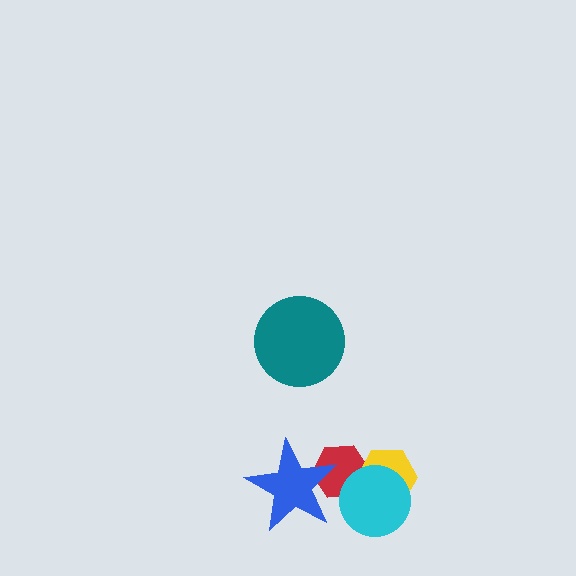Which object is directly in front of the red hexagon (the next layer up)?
The yellow hexagon is directly in front of the red hexagon.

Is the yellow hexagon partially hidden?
Yes, it is partially covered by another shape.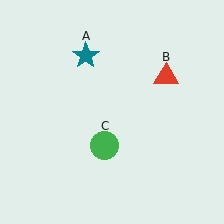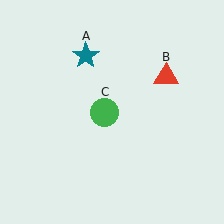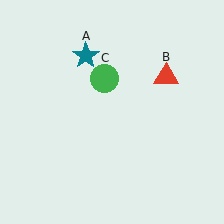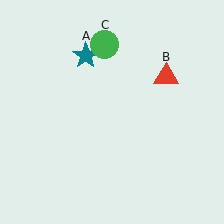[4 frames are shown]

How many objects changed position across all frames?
1 object changed position: green circle (object C).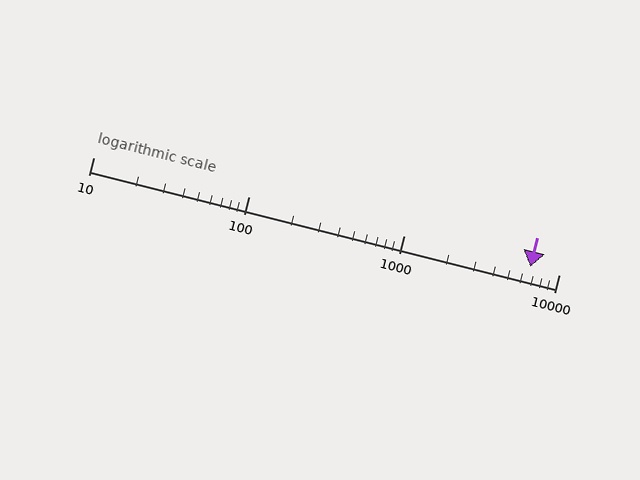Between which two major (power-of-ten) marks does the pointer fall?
The pointer is between 1000 and 10000.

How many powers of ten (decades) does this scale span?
The scale spans 3 decades, from 10 to 10000.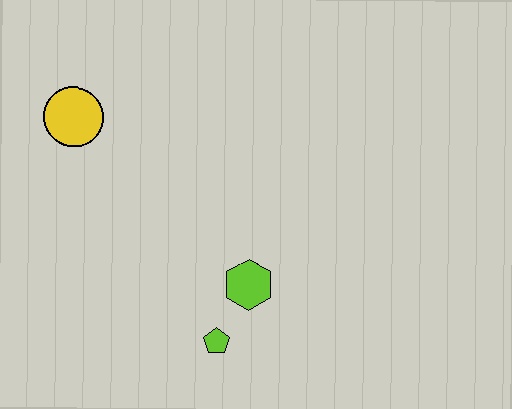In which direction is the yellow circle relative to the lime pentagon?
The yellow circle is above the lime pentagon.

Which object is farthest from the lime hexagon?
The yellow circle is farthest from the lime hexagon.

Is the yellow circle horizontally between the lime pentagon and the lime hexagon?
No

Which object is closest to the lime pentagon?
The lime hexagon is closest to the lime pentagon.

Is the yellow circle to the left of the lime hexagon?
Yes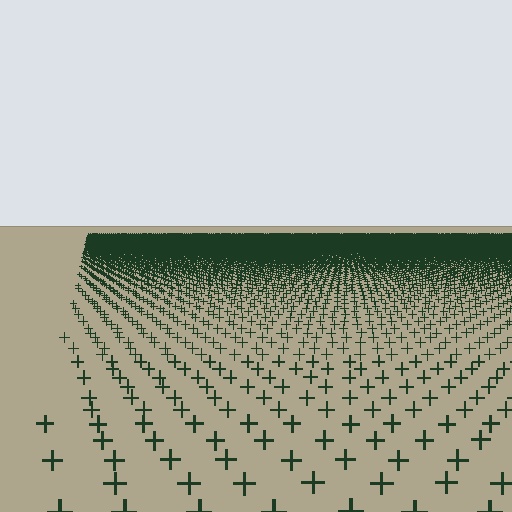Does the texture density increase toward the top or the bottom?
Density increases toward the top.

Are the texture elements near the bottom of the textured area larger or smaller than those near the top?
Larger. Near the bottom, elements are closer to the viewer and appear at a bigger on-screen size.